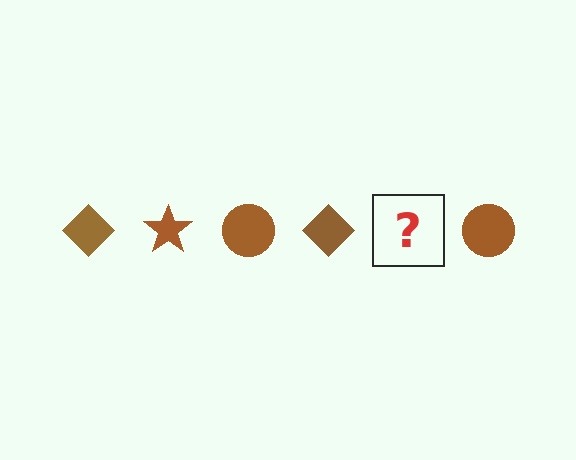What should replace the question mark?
The question mark should be replaced with a brown star.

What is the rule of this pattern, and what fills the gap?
The rule is that the pattern cycles through diamond, star, circle shapes in brown. The gap should be filled with a brown star.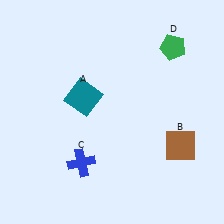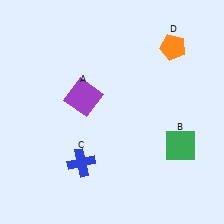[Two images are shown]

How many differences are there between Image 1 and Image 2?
There are 3 differences between the two images.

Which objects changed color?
A changed from teal to purple. B changed from brown to green. D changed from green to orange.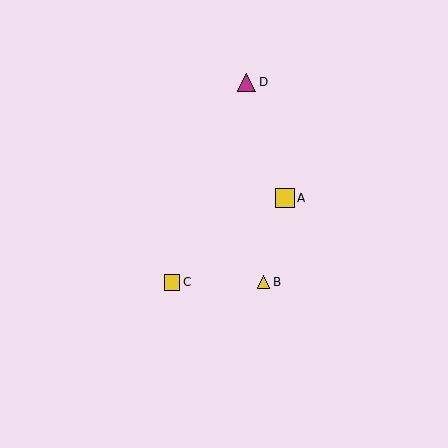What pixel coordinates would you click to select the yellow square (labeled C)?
Click at (172, 282) to select the yellow square C.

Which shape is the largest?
The yellow square (labeled A) is the largest.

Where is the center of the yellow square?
The center of the yellow square is at (285, 198).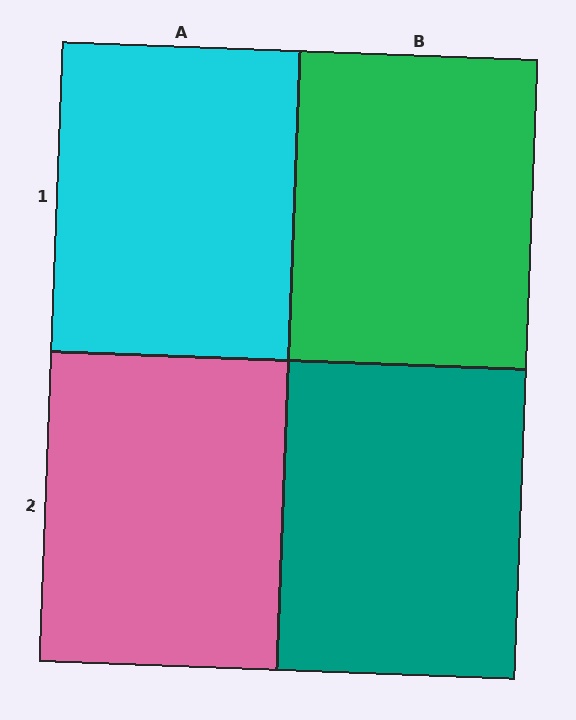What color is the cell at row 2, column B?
Teal.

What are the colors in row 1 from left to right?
Cyan, green.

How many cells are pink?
1 cell is pink.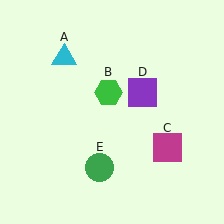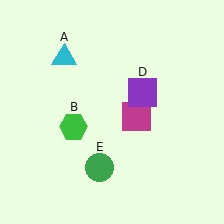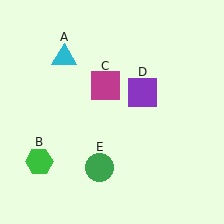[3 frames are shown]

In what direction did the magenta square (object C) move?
The magenta square (object C) moved up and to the left.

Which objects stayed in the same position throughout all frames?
Cyan triangle (object A) and purple square (object D) and green circle (object E) remained stationary.